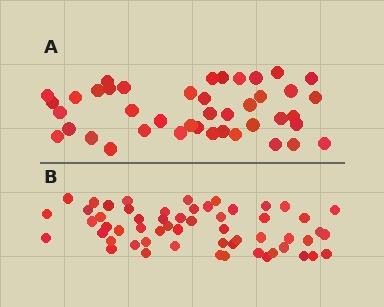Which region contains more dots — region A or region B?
Region B (the bottom region) has more dots.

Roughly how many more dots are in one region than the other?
Region B has approximately 15 more dots than region A.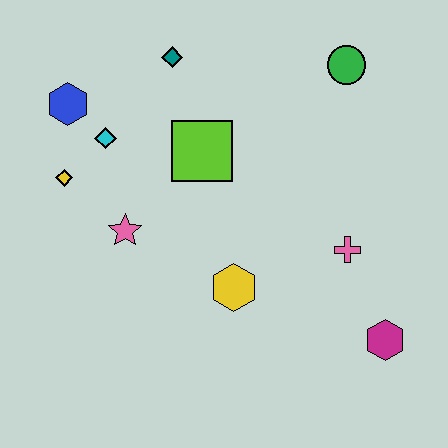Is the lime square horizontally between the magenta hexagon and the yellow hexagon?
No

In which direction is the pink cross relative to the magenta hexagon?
The pink cross is above the magenta hexagon.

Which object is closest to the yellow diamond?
The cyan diamond is closest to the yellow diamond.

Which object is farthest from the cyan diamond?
The magenta hexagon is farthest from the cyan diamond.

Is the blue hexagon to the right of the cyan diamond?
No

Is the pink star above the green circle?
No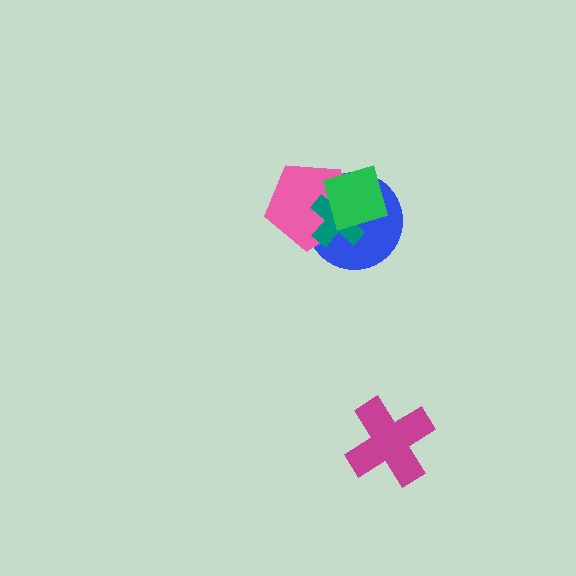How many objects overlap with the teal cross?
3 objects overlap with the teal cross.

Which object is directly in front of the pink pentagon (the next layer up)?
The teal cross is directly in front of the pink pentagon.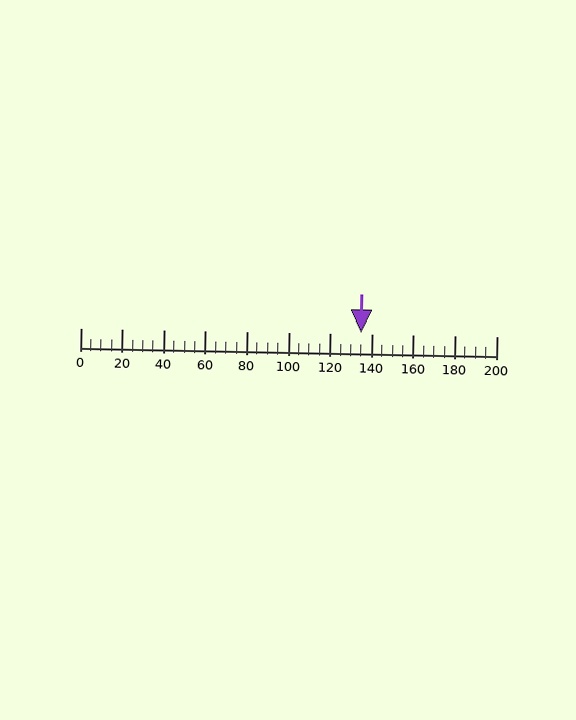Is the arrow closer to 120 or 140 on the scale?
The arrow is closer to 140.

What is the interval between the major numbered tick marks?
The major tick marks are spaced 20 units apart.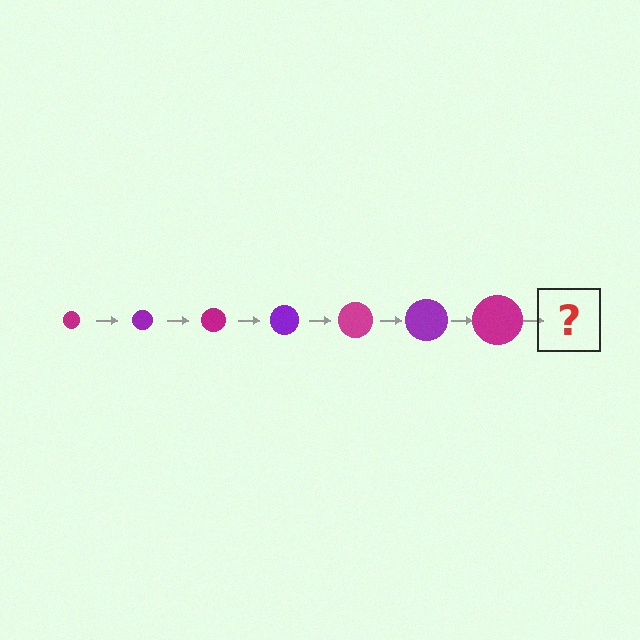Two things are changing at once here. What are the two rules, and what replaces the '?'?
The two rules are that the circle grows larger each step and the color cycles through magenta and purple. The '?' should be a purple circle, larger than the previous one.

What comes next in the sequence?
The next element should be a purple circle, larger than the previous one.